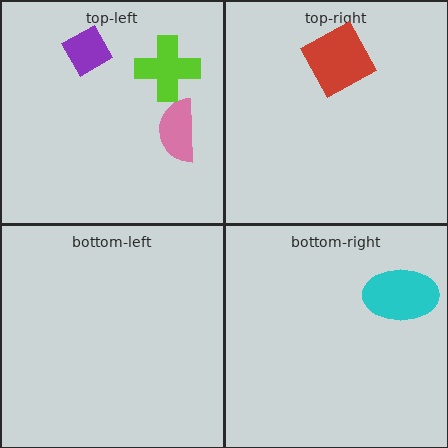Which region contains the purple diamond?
The top-left region.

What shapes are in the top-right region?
The red square.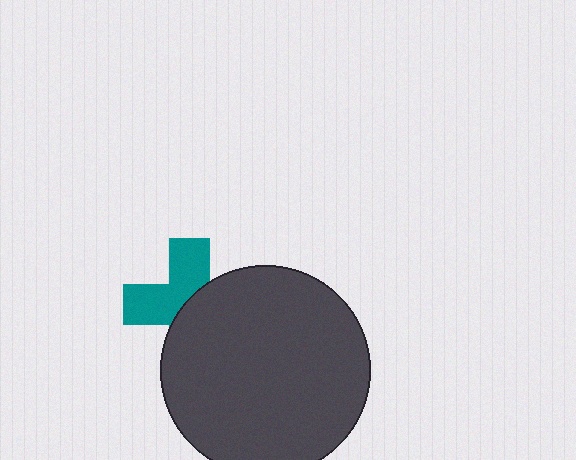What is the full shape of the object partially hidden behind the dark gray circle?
The partially hidden object is a teal cross.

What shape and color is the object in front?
The object in front is a dark gray circle.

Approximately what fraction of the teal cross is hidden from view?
Roughly 52% of the teal cross is hidden behind the dark gray circle.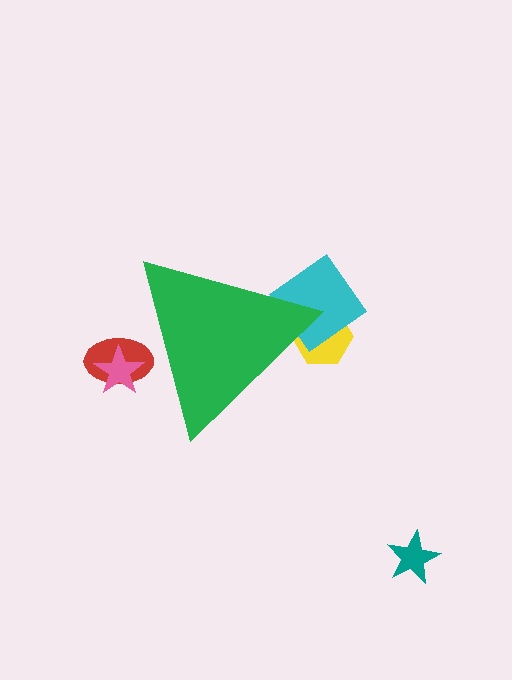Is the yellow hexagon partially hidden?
Yes, the yellow hexagon is partially hidden behind the green triangle.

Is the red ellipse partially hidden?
Yes, the red ellipse is partially hidden behind the green triangle.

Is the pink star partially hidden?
Yes, the pink star is partially hidden behind the green triangle.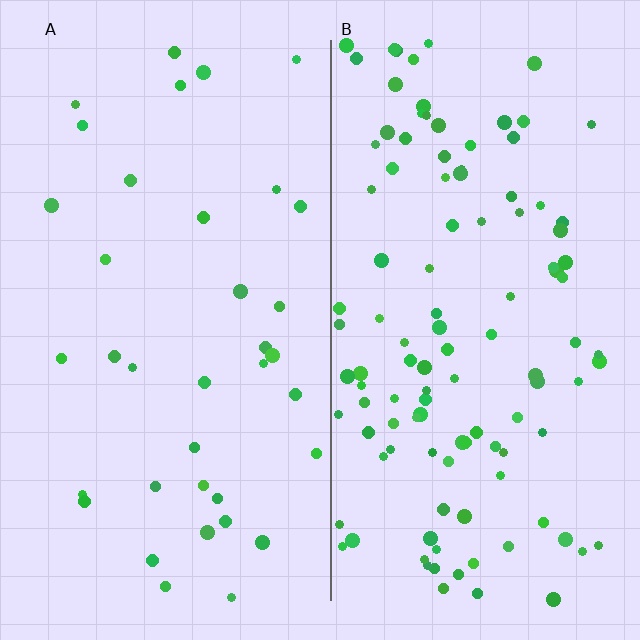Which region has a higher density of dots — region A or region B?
B (the right).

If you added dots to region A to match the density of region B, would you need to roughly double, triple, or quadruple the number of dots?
Approximately triple.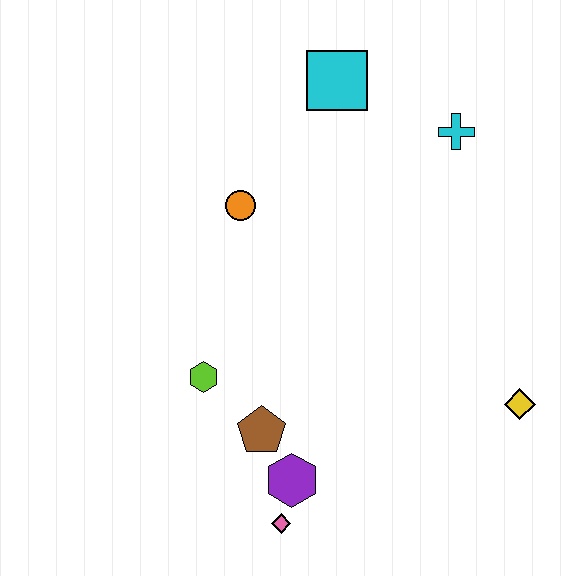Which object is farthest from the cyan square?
The pink diamond is farthest from the cyan square.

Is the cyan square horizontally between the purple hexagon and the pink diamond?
No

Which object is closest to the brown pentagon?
The purple hexagon is closest to the brown pentagon.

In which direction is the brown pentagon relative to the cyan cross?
The brown pentagon is below the cyan cross.